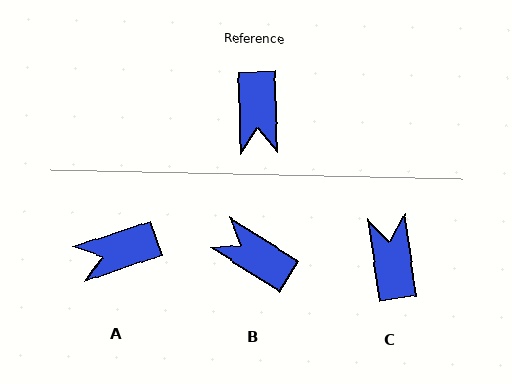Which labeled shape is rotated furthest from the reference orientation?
C, about 173 degrees away.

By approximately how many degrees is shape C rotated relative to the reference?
Approximately 173 degrees clockwise.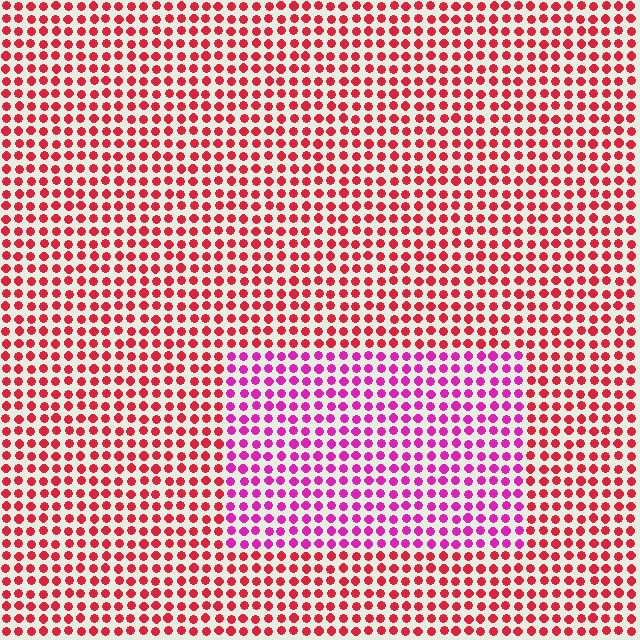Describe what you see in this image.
The image is filled with small red elements in a uniform arrangement. A rectangle-shaped region is visible where the elements are tinted to a slightly different hue, forming a subtle color boundary.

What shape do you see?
I see a rectangle.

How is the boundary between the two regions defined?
The boundary is defined purely by a slight shift in hue (about 40 degrees). Spacing, size, and orientation are identical on both sides.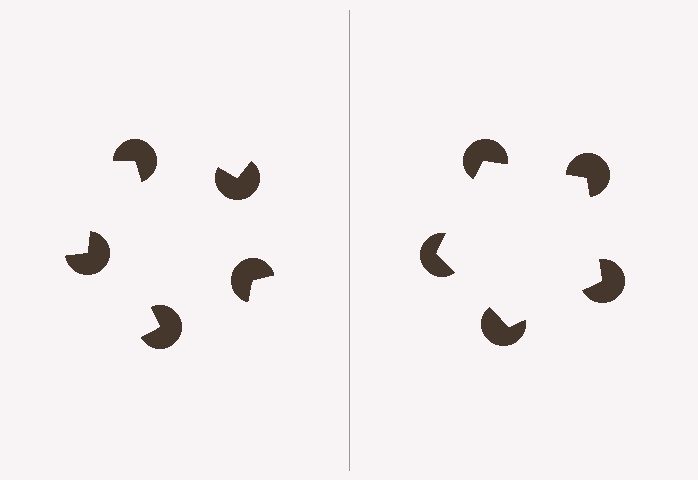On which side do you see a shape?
An illusory pentagon appears on the right side. On the left side the wedge cuts are rotated, so no coherent shape forms.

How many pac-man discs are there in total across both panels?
10 — 5 on each side.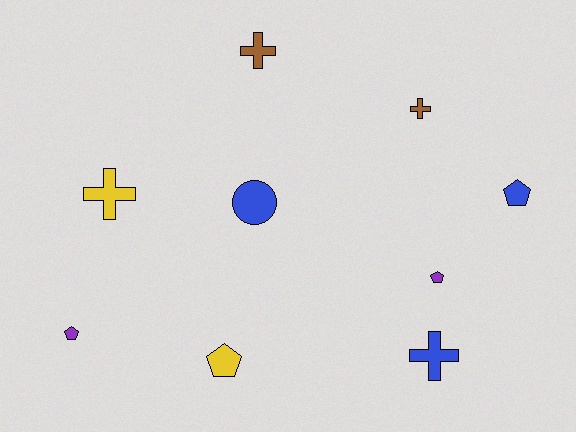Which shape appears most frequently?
Cross, with 4 objects.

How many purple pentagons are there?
There are 2 purple pentagons.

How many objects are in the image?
There are 9 objects.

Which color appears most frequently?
Blue, with 3 objects.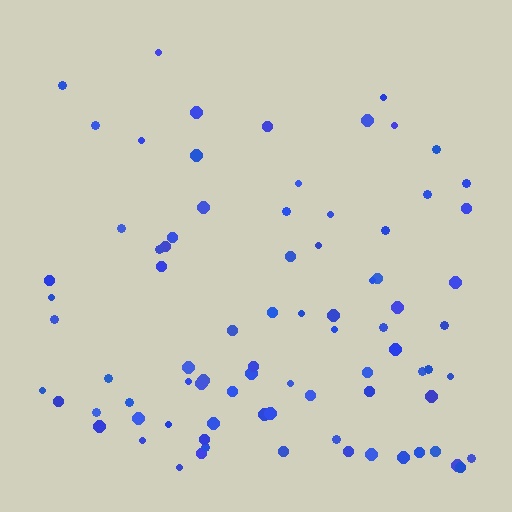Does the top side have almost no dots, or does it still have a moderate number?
Still a moderate number, just noticeably fewer than the bottom.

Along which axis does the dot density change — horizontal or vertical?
Vertical.